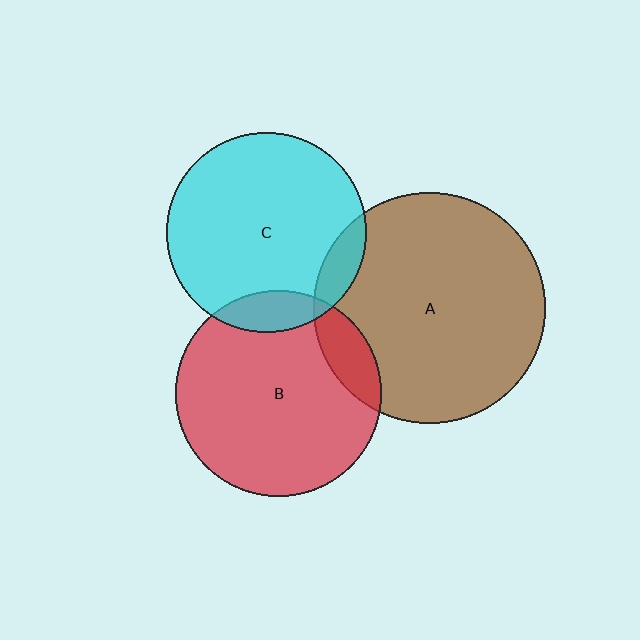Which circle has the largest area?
Circle A (brown).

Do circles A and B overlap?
Yes.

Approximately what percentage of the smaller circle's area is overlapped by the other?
Approximately 10%.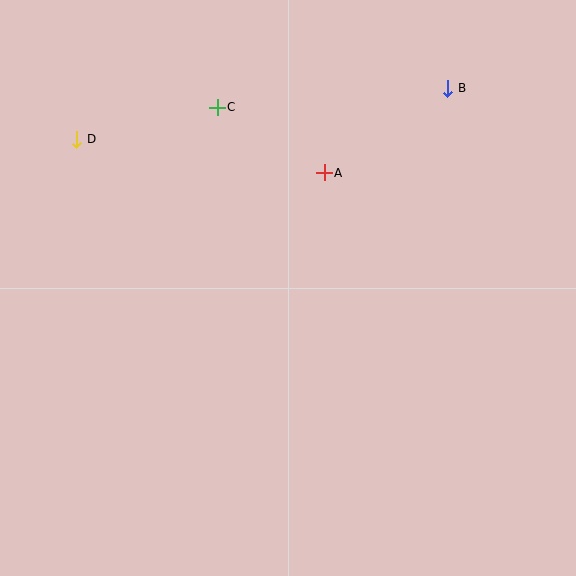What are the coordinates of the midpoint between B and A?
The midpoint between B and A is at (386, 130).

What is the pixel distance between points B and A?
The distance between B and A is 150 pixels.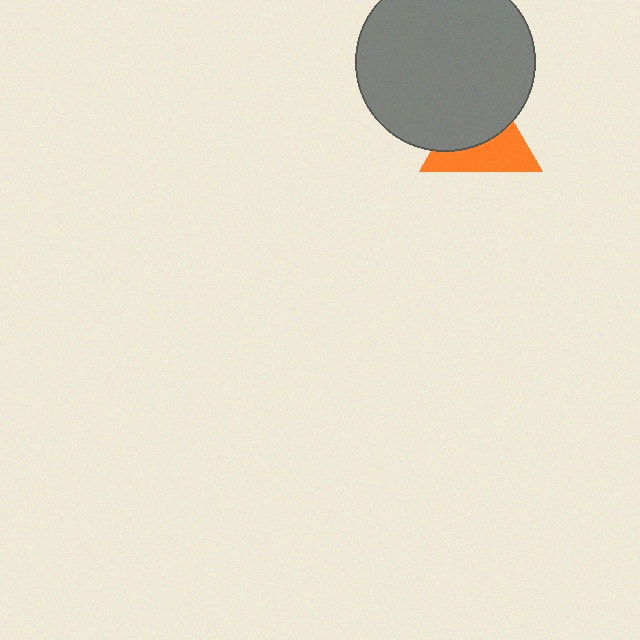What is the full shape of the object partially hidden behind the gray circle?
The partially hidden object is an orange triangle.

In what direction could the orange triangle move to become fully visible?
The orange triangle could move down. That would shift it out from behind the gray circle entirely.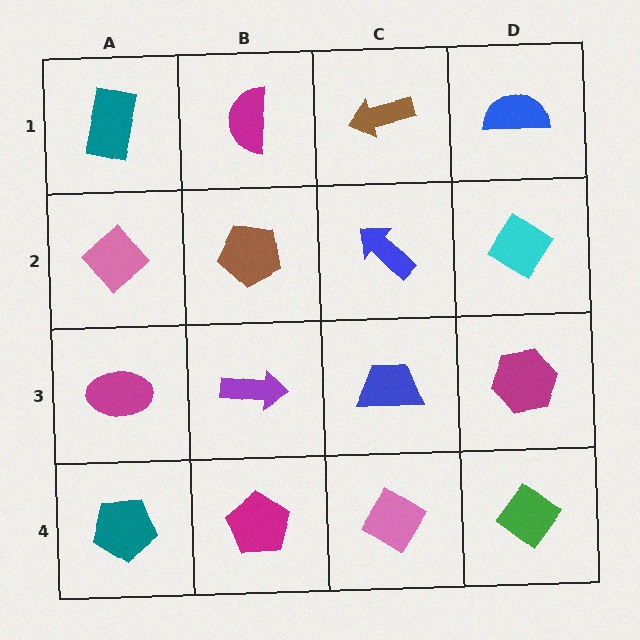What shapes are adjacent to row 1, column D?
A cyan diamond (row 2, column D), a brown arrow (row 1, column C).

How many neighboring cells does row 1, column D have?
2.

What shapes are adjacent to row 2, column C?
A brown arrow (row 1, column C), a blue trapezoid (row 3, column C), a brown pentagon (row 2, column B), a cyan diamond (row 2, column D).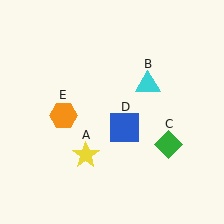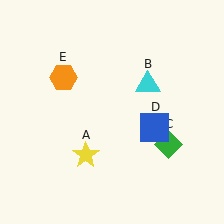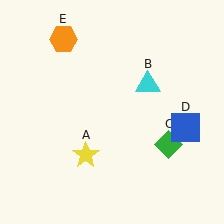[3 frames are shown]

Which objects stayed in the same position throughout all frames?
Yellow star (object A) and cyan triangle (object B) and green diamond (object C) remained stationary.